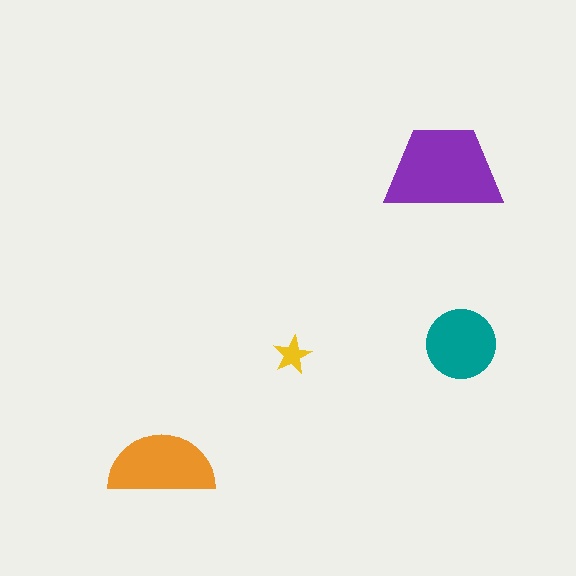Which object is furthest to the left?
The orange semicircle is leftmost.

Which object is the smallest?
The yellow star.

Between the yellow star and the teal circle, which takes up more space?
The teal circle.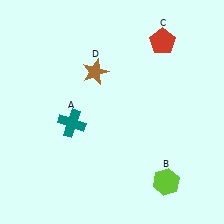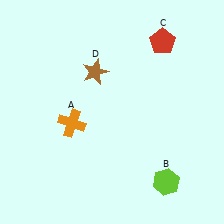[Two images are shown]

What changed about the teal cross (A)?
In Image 1, A is teal. In Image 2, it changed to orange.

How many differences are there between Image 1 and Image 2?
There is 1 difference between the two images.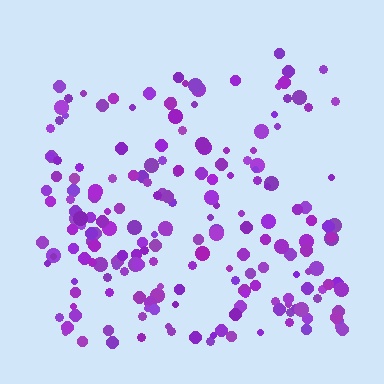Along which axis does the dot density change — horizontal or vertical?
Vertical.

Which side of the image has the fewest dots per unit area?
The top.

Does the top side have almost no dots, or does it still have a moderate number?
Still a moderate number, just noticeably fewer than the bottom.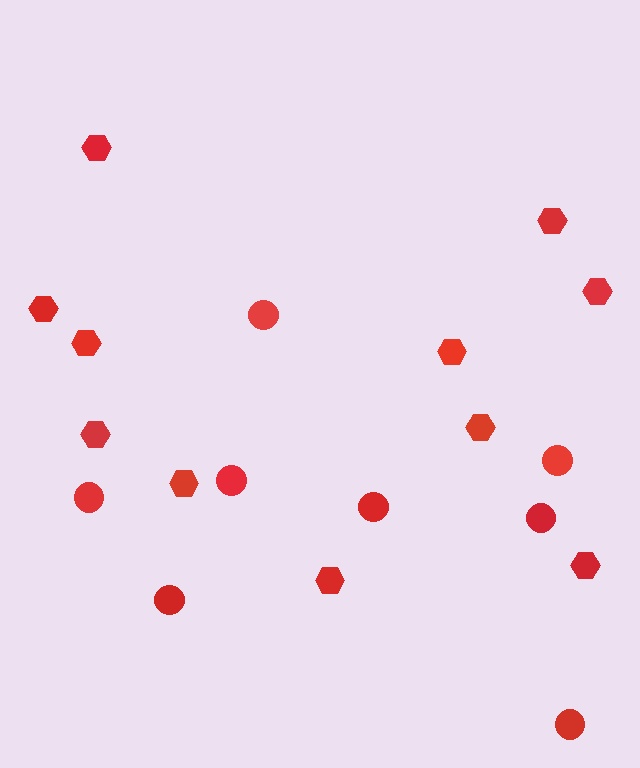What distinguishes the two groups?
There are 2 groups: one group of circles (8) and one group of hexagons (11).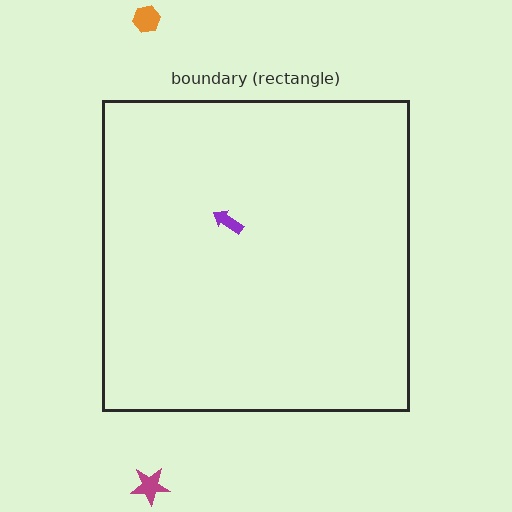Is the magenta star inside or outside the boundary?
Outside.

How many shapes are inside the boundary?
1 inside, 2 outside.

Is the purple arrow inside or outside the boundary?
Inside.